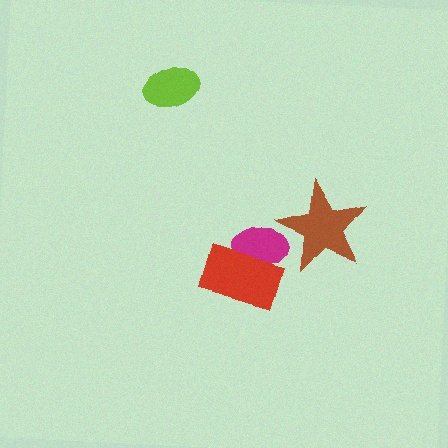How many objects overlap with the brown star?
1 object overlaps with the brown star.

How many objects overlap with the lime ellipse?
0 objects overlap with the lime ellipse.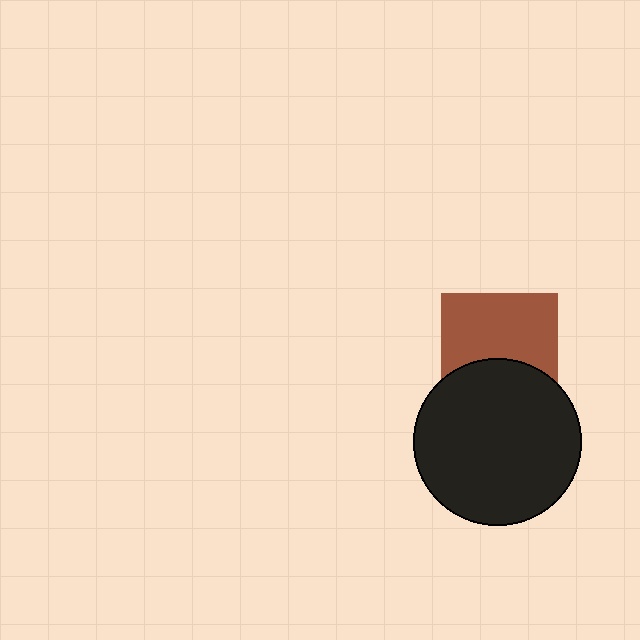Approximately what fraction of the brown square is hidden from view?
Roughly 38% of the brown square is hidden behind the black circle.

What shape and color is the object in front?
The object in front is a black circle.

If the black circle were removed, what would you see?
You would see the complete brown square.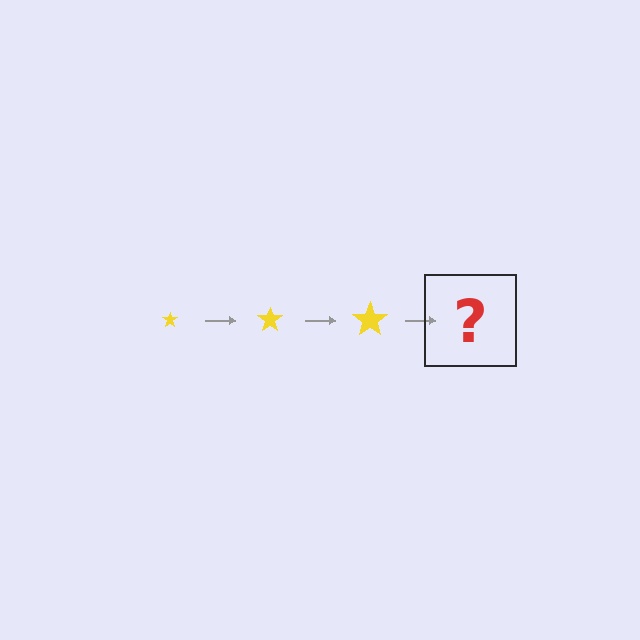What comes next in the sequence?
The next element should be a yellow star, larger than the previous one.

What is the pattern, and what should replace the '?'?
The pattern is that the star gets progressively larger each step. The '?' should be a yellow star, larger than the previous one.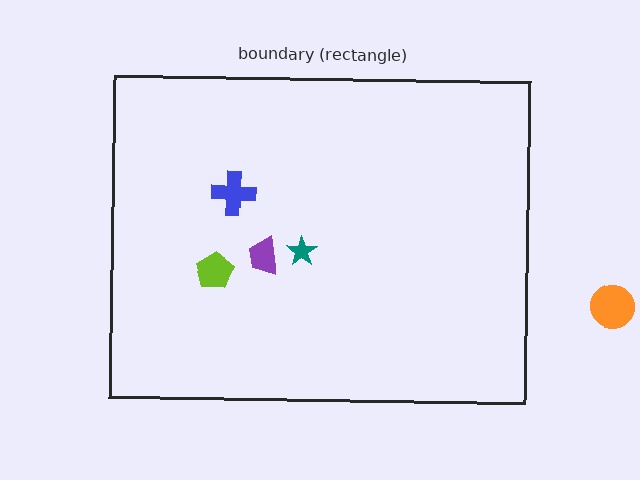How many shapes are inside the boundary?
4 inside, 1 outside.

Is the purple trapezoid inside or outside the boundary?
Inside.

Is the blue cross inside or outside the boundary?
Inside.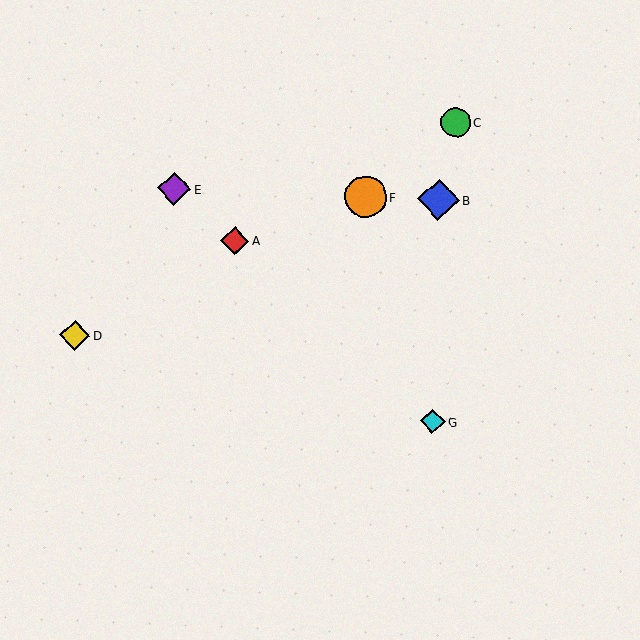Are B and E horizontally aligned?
Yes, both are at y≈200.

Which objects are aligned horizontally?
Objects B, E, F are aligned horizontally.